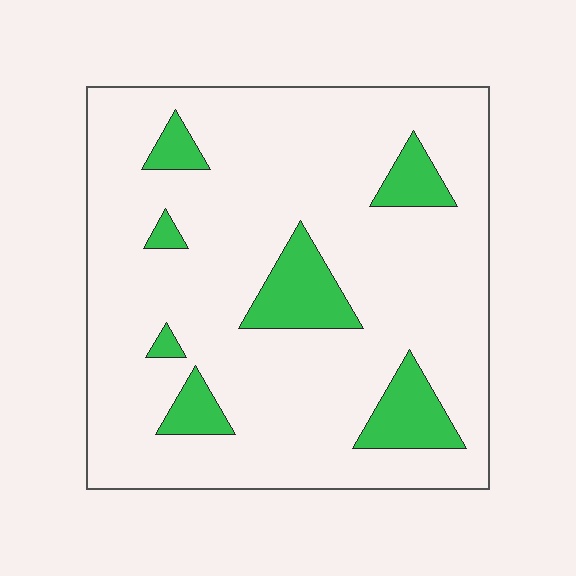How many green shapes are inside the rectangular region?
7.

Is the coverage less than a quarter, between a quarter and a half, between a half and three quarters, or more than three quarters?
Less than a quarter.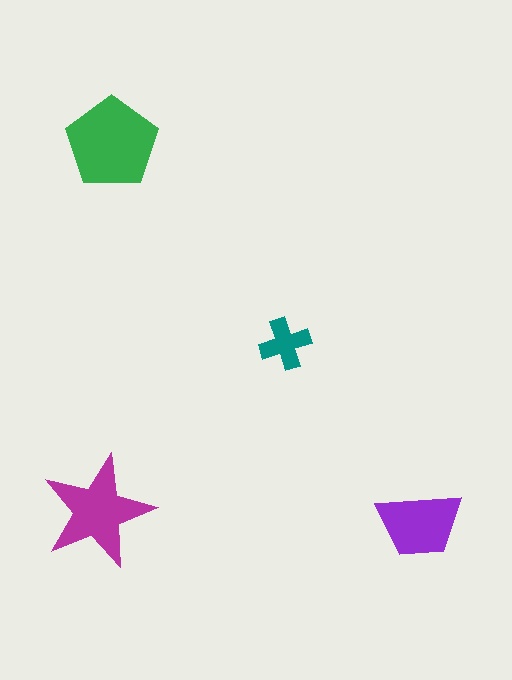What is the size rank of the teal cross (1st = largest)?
4th.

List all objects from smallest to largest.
The teal cross, the purple trapezoid, the magenta star, the green pentagon.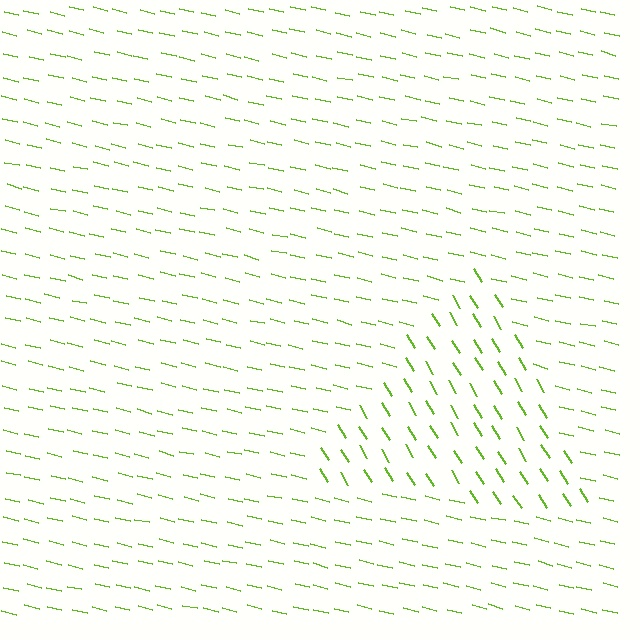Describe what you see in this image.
The image is filled with small lime line segments. A triangle region in the image has lines oriented differently from the surrounding lines, creating a visible texture boundary.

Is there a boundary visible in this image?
Yes, there is a texture boundary formed by a change in line orientation.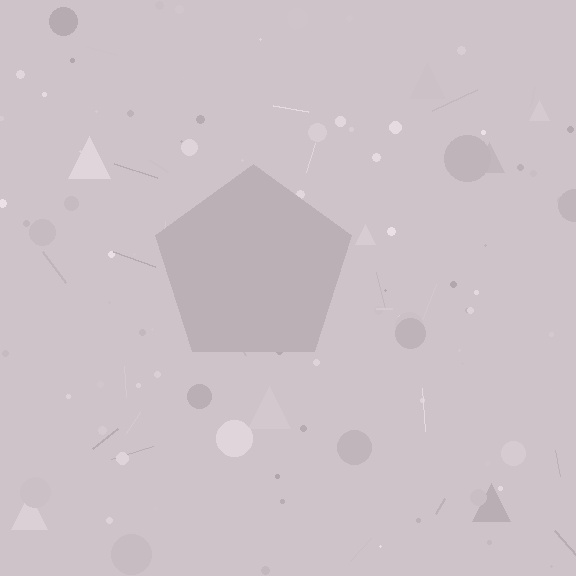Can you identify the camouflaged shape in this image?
The camouflaged shape is a pentagon.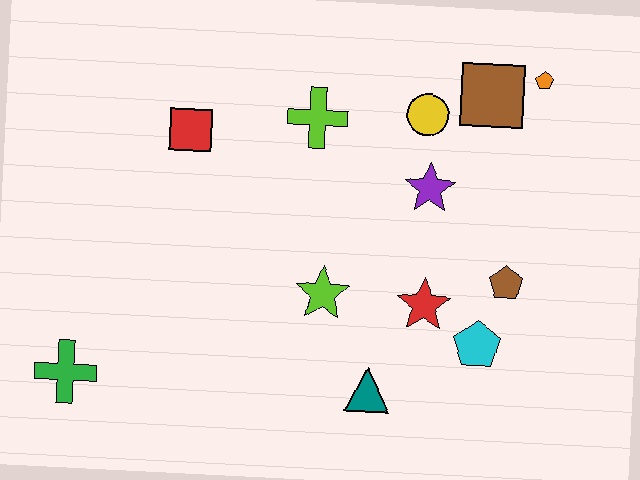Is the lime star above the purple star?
No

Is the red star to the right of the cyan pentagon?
No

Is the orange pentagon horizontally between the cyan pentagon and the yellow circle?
No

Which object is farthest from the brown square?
The green cross is farthest from the brown square.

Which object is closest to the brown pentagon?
The cyan pentagon is closest to the brown pentagon.